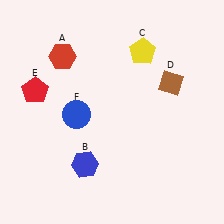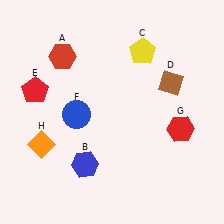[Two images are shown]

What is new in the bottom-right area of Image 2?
A red hexagon (G) was added in the bottom-right area of Image 2.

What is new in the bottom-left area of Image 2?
An orange diamond (H) was added in the bottom-left area of Image 2.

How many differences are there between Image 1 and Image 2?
There are 2 differences between the two images.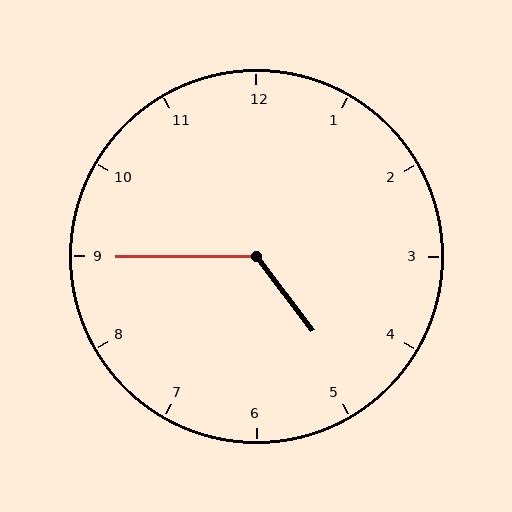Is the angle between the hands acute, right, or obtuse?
It is obtuse.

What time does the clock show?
4:45.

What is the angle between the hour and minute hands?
Approximately 128 degrees.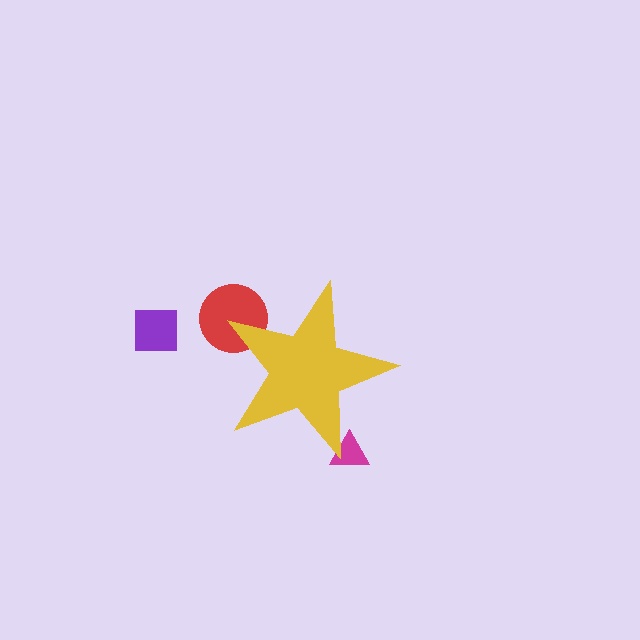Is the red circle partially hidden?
Yes, the red circle is partially hidden behind the yellow star.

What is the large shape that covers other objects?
A yellow star.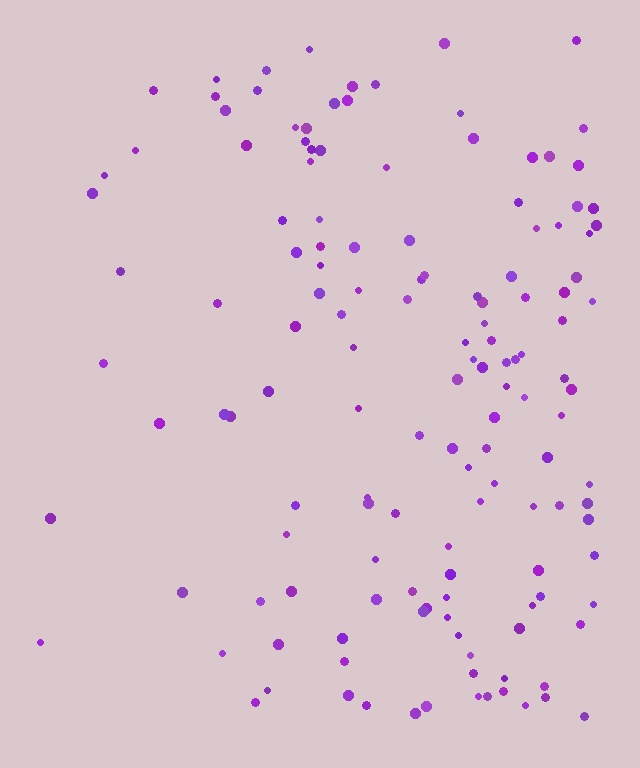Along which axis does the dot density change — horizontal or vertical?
Horizontal.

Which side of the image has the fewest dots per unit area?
The left.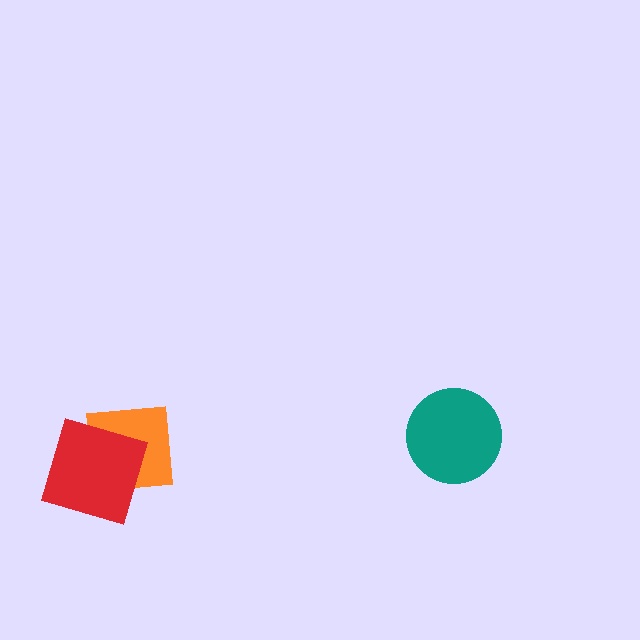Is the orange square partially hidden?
Yes, it is partially covered by another shape.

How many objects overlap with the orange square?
1 object overlaps with the orange square.